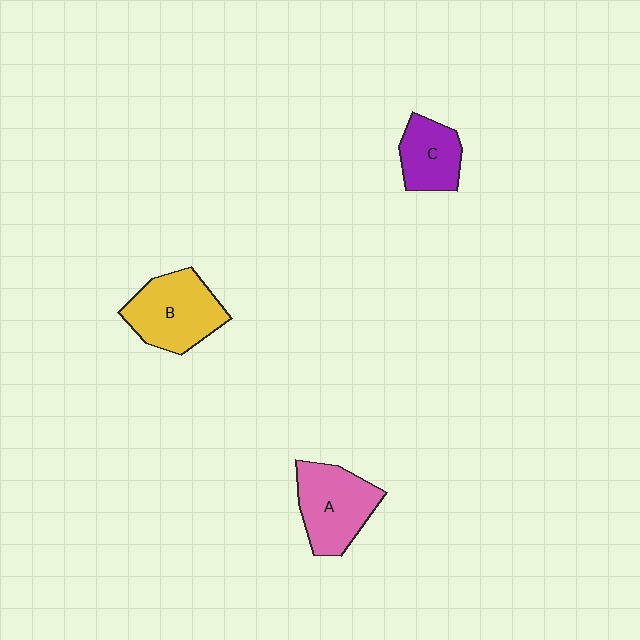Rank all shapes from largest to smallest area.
From largest to smallest: B (yellow), A (pink), C (purple).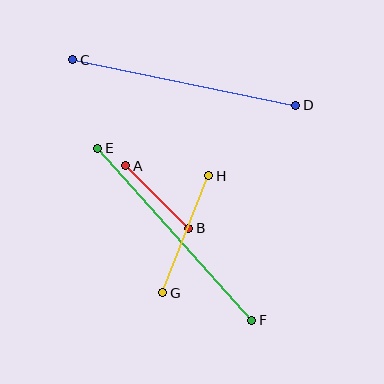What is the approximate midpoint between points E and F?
The midpoint is at approximately (175, 234) pixels.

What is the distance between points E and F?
The distance is approximately 231 pixels.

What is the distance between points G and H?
The distance is approximately 126 pixels.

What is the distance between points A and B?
The distance is approximately 89 pixels.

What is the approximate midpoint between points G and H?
The midpoint is at approximately (186, 234) pixels.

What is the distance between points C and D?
The distance is approximately 228 pixels.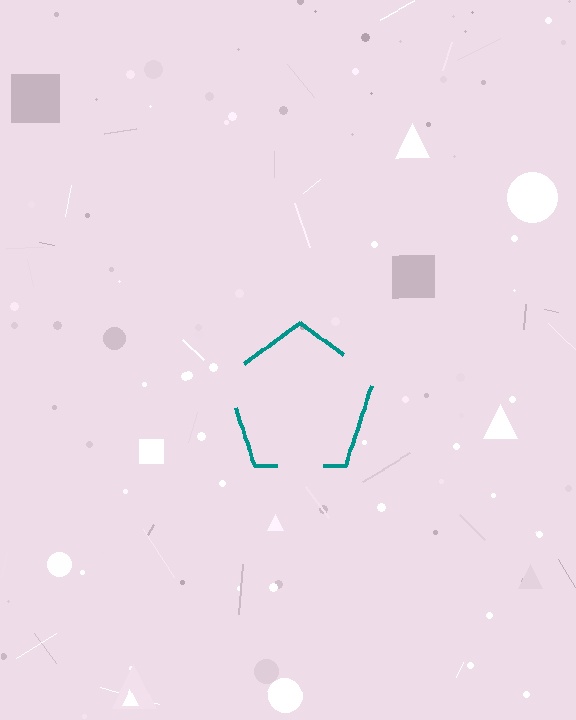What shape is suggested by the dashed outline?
The dashed outline suggests a pentagon.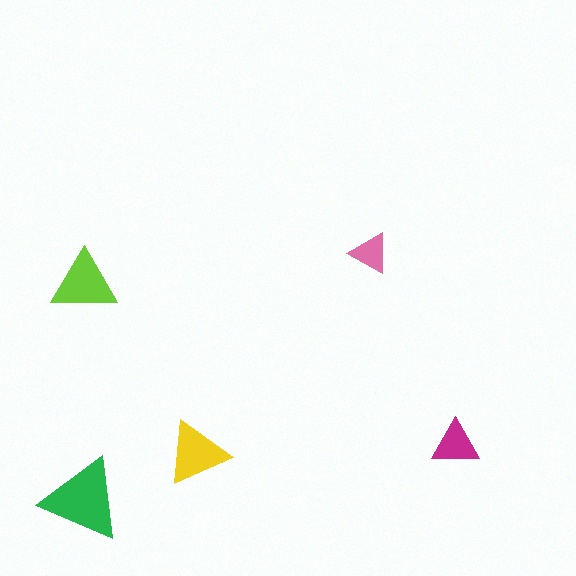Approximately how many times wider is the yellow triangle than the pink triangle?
About 1.5 times wider.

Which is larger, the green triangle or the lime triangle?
The green one.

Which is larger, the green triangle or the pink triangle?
The green one.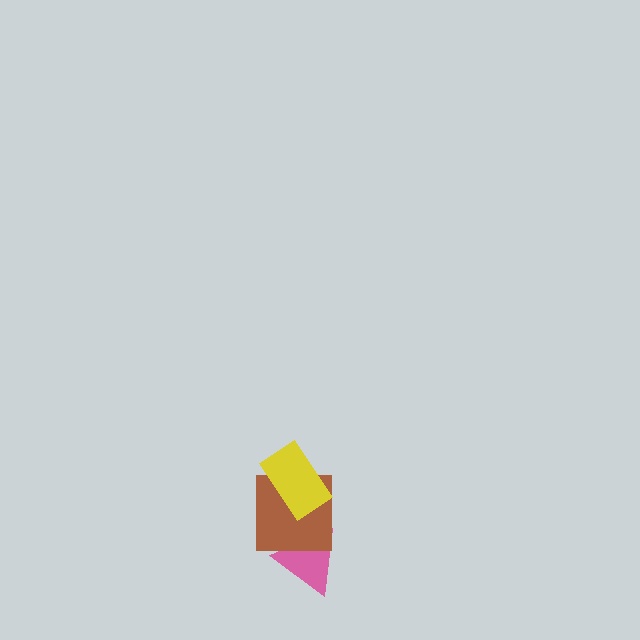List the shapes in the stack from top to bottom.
From top to bottom: the yellow rectangle, the brown square, the pink triangle.